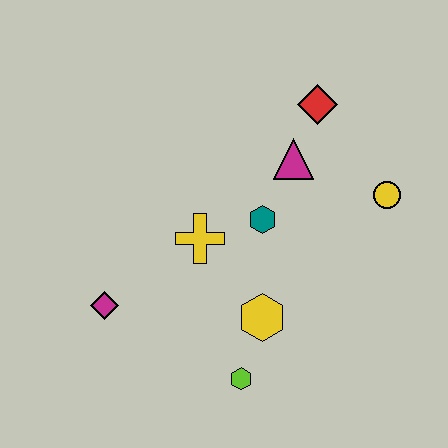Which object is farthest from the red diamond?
The magenta diamond is farthest from the red diamond.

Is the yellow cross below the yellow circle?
Yes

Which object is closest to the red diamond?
The magenta triangle is closest to the red diamond.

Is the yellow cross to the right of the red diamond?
No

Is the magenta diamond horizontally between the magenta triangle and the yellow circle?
No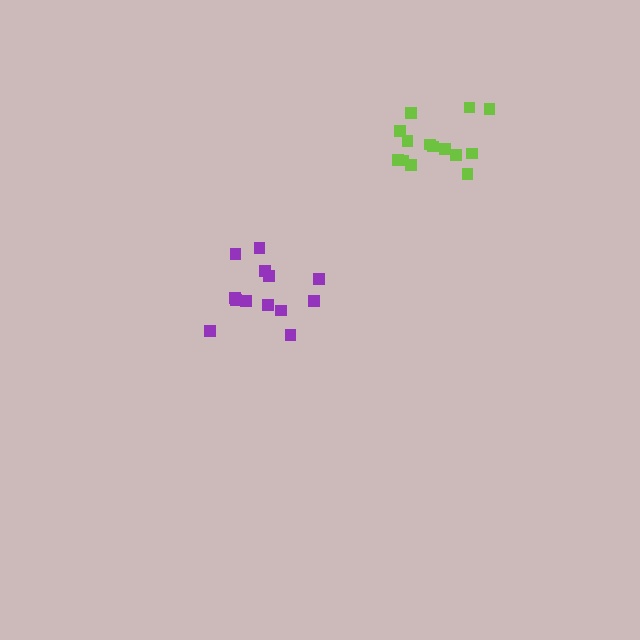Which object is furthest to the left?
The purple cluster is leftmost.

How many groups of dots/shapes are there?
There are 2 groups.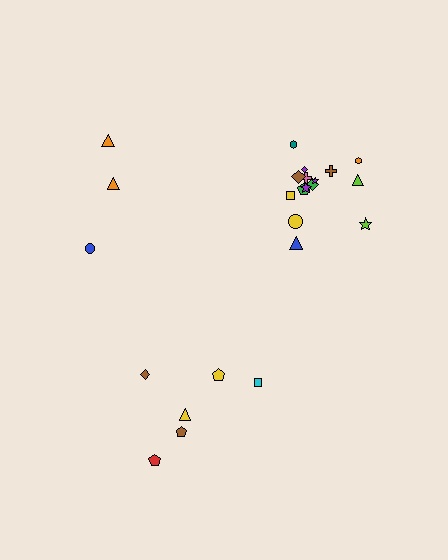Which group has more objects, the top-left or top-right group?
The top-right group.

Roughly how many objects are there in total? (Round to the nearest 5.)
Roughly 25 objects in total.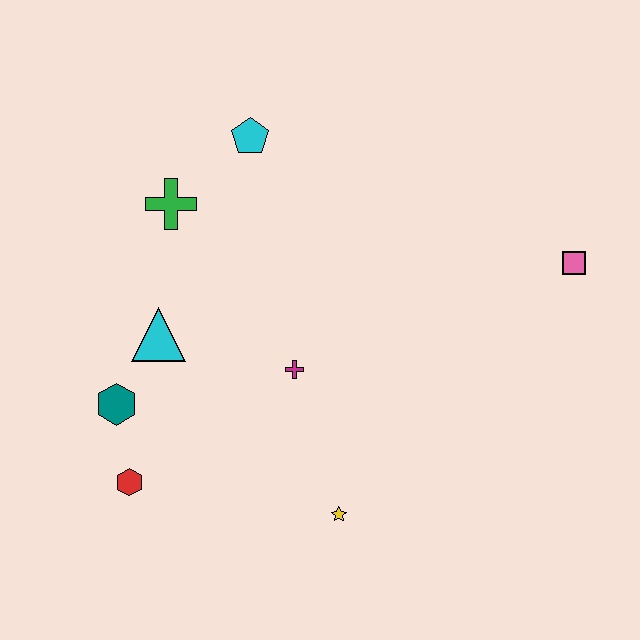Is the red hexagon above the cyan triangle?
No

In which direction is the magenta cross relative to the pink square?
The magenta cross is to the left of the pink square.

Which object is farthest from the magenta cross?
The pink square is farthest from the magenta cross.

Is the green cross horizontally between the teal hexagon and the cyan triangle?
No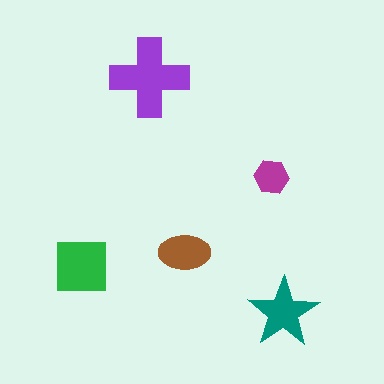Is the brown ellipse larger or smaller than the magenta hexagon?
Larger.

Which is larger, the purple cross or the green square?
The purple cross.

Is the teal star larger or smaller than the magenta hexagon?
Larger.